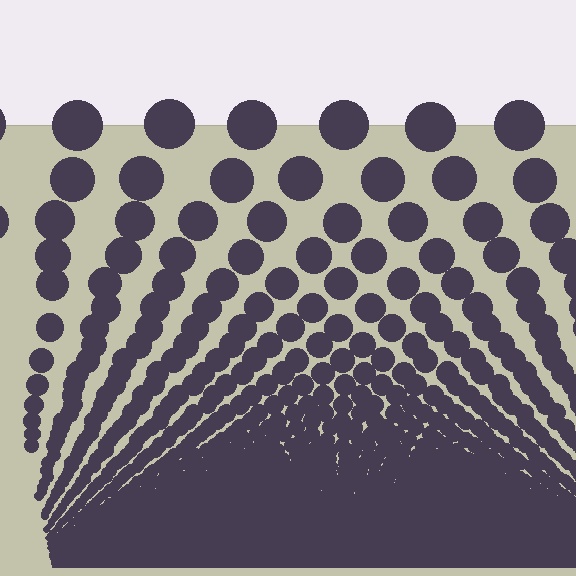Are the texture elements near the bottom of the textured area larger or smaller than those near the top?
Smaller. The gradient is inverted — elements near the bottom are smaller and denser.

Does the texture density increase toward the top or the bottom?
Density increases toward the bottom.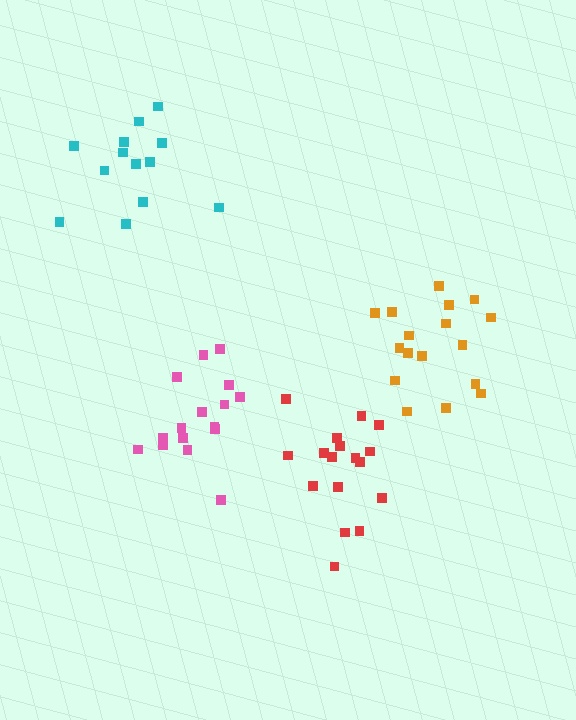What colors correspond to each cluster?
The clusters are colored: red, pink, cyan, orange.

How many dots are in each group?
Group 1: 17 dots, Group 2: 16 dots, Group 3: 13 dots, Group 4: 17 dots (63 total).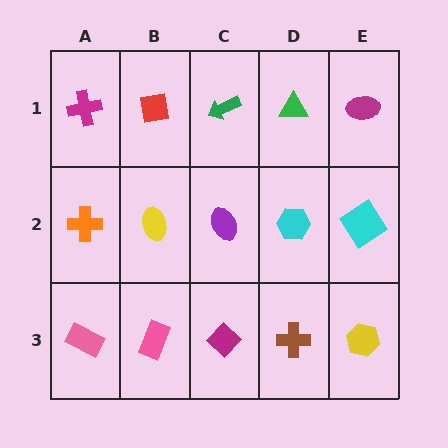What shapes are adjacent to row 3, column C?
A purple ellipse (row 2, column C), a pink rectangle (row 3, column B), a brown cross (row 3, column D).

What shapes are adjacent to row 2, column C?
A green arrow (row 1, column C), a magenta diamond (row 3, column C), a yellow ellipse (row 2, column B), a cyan hexagon (row 2, column D).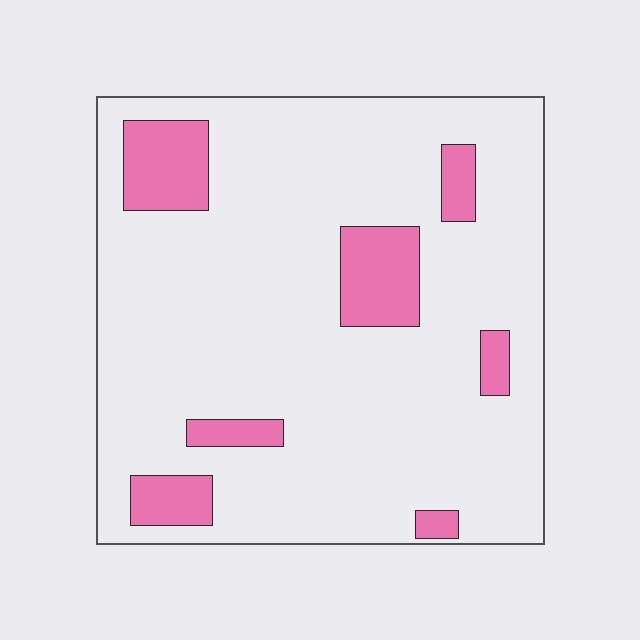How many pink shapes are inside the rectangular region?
7.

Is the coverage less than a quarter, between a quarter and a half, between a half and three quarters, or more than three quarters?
Less than a quarter.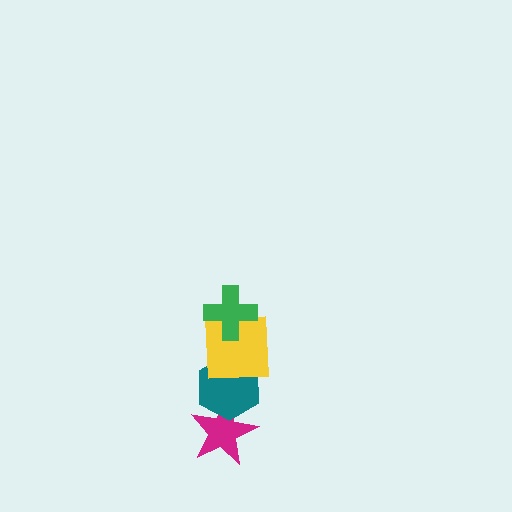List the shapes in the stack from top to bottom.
From top to bottom: the green cross, the yellow square, the teal hexagon, the magenta star.